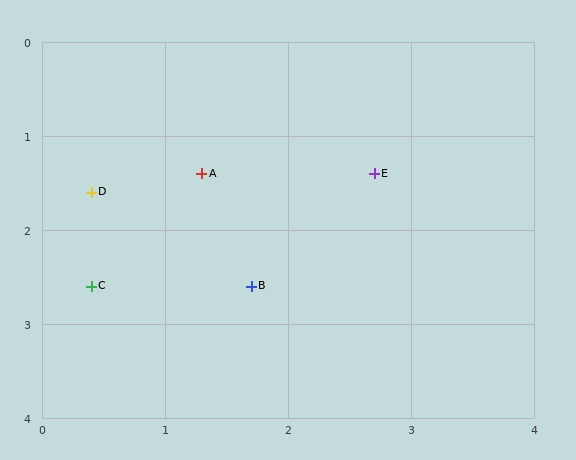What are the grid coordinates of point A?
Point A is at approximately (1.3, 1.4).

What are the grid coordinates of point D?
Point D is at approximately (0.4, 1.6).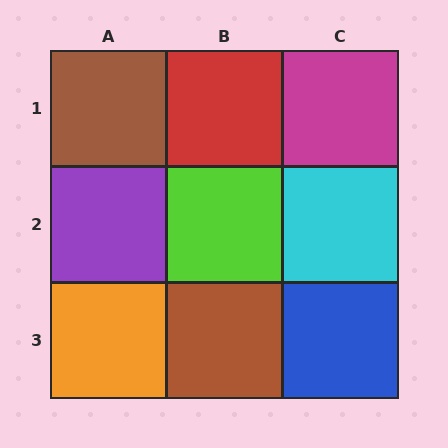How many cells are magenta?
1 cell is magenta.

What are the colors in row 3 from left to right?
Orange, brown, blue.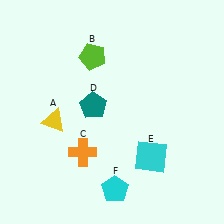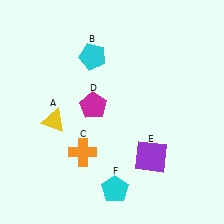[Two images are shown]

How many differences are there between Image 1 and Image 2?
There are 3 differences between the two images.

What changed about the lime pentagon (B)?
In Image 1, B is lime. In Image 2, it changed to cyan.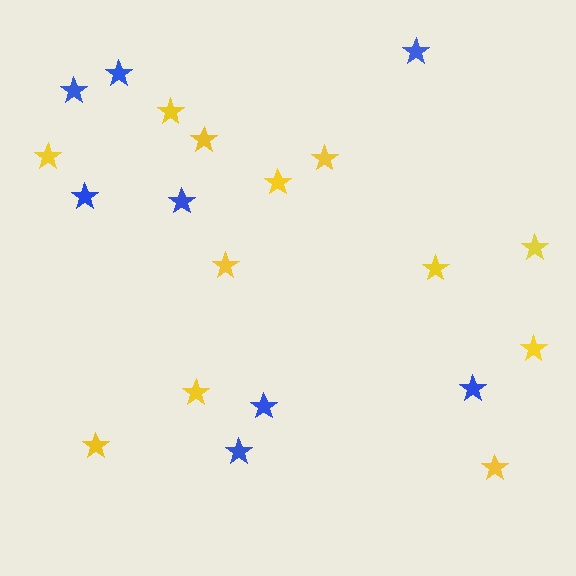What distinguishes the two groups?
There are 2 groups: one group of blue stars (8) and one group of yellow stars (12).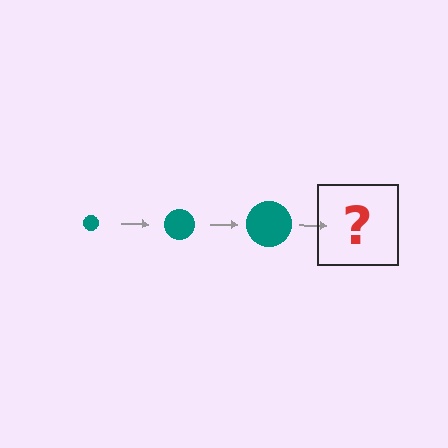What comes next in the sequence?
The next element should be a teal circle, larger than the previous one.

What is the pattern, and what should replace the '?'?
The pattern is that the circle gets progressively larger each step. The '?' should be a teal circle, larger than the previous one.